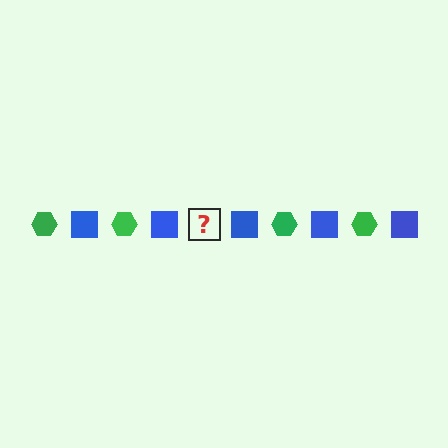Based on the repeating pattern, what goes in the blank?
The blank should be a green hexagon.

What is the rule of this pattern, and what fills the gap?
The rule is that the pattern alternates between green hexagon and blue square. The gap should be filled with a green hexagon.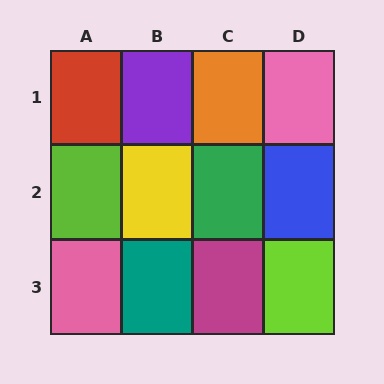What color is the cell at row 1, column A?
Red.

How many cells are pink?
2 cells are pink.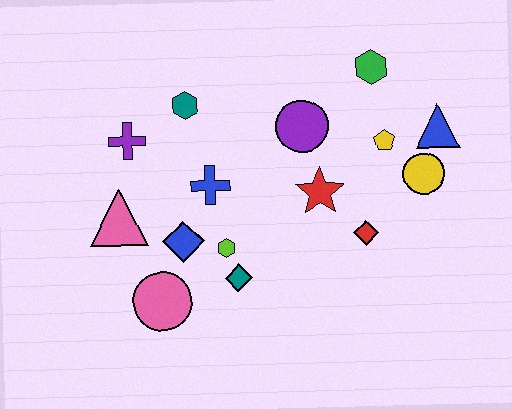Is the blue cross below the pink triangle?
No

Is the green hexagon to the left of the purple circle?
No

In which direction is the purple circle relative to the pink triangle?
The purple circle is to the right of the pink triangle.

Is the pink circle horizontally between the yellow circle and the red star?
No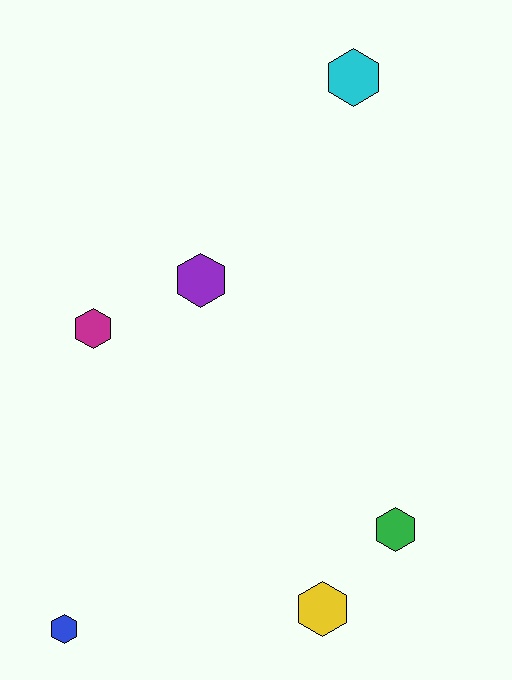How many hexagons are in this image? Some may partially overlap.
There are 6 hexagons.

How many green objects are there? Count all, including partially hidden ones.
There is 1 green object.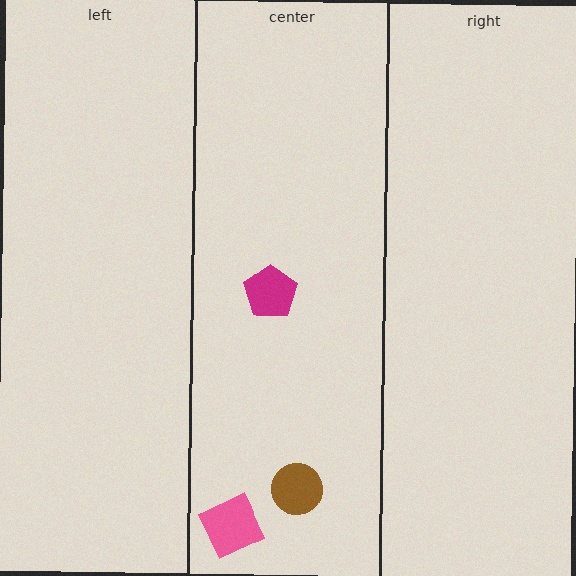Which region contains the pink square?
The center region.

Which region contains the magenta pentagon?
The center region.